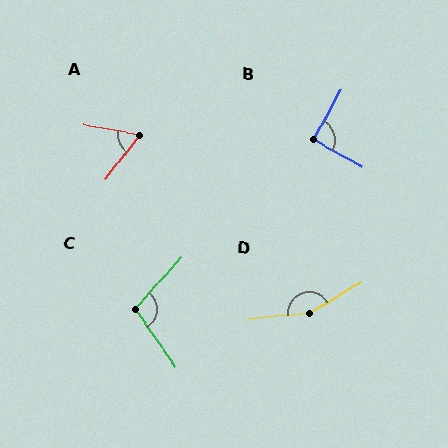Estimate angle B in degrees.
Approximately 90 degrees.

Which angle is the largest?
D, at approximately 155 degrees.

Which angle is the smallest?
A, at approximately 62 degrees.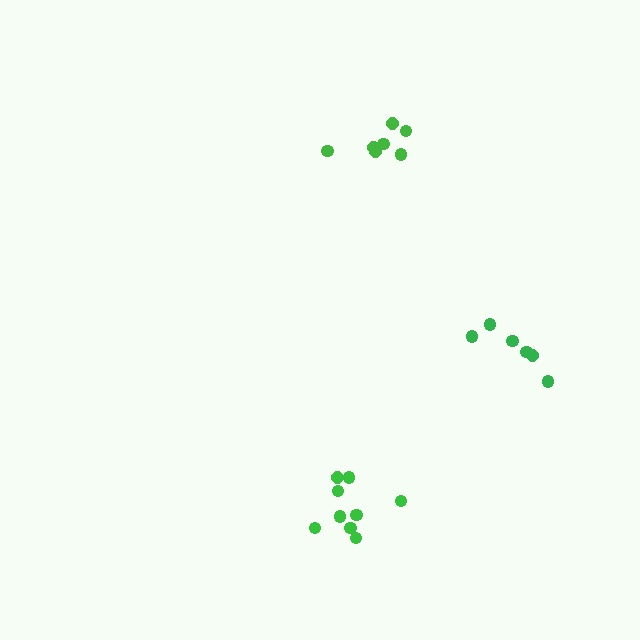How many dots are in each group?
Group 1: 9 dots, Group 2: 7 dots, Group 3: 6 dots (22 total).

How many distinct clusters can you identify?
There are 3 distinct clusters.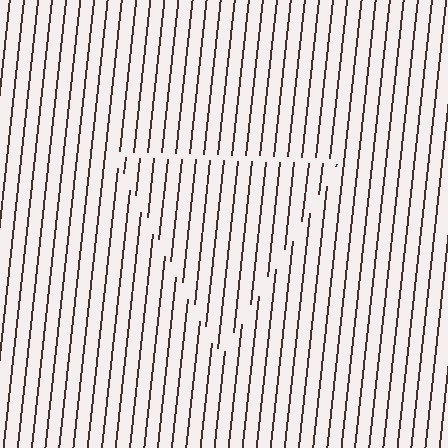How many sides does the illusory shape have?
3 sides — the line-ends trace a triangle.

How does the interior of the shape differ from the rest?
The interior of the shape contains the same grating, shifted by half a period — the contour is defined by the phase discontinuity where line-ends from the inner and outer gratings abut.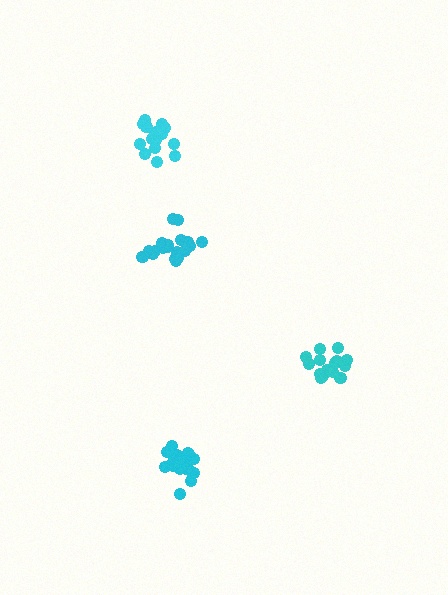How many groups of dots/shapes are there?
There are 4 groups.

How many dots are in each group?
Group 1: 15 dots, Group 2: 19 dots, Group 3: 20 dots, Group 4: 16 dots (70 total).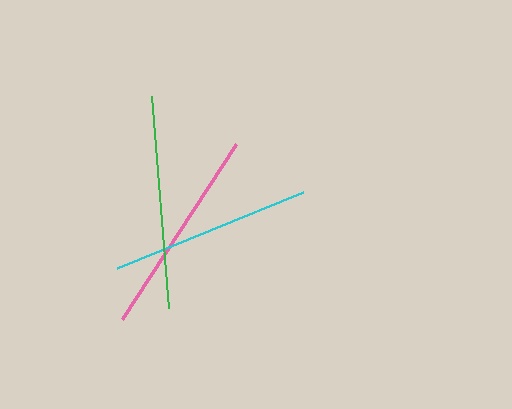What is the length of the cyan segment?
The cyan segment is approximately 200 pixels long.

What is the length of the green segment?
The green segment is approximately 212 pixels long.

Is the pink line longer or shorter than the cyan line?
The pink line is longer than the cyan line.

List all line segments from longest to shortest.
From longest to shortest: green, pink, cyan.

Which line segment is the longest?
The green line is the longest at approximately 212 pixels.